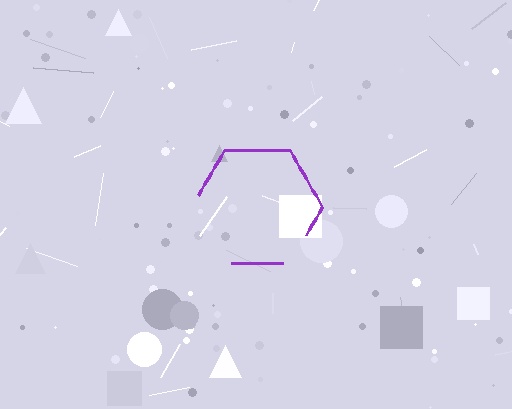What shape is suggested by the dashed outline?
The dashed outline suggests a hexagon.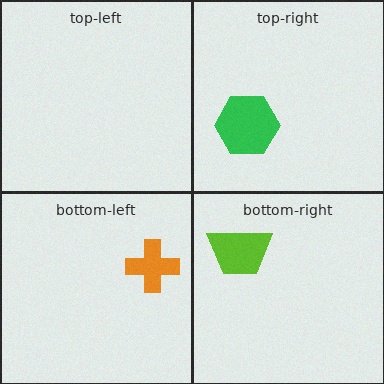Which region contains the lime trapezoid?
The bottom-right region.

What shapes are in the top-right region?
The green hexagon.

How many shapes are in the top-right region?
1.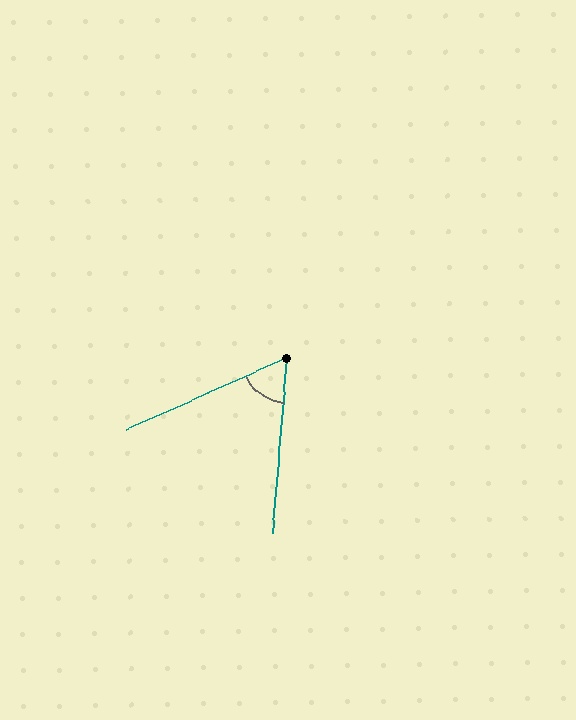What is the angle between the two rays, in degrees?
Approximately 61 degrees.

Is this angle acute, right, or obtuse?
It is acute.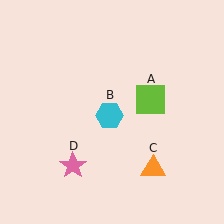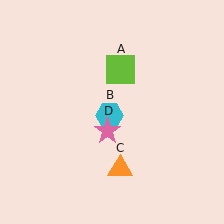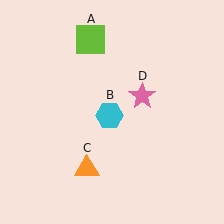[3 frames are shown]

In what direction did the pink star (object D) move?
The pink star (object D) moved up and to the right.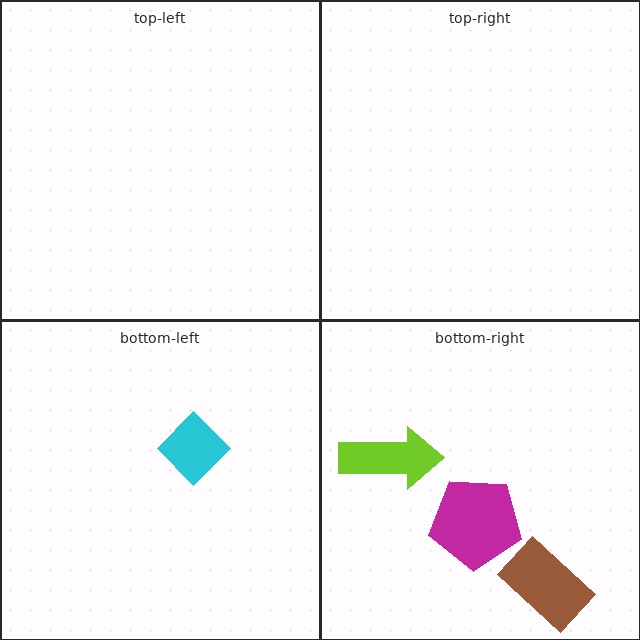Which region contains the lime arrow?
The bottom-right region.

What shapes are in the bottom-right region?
The brown rectangle, the magenta pentagon, the lime arrow.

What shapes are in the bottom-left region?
The cyan diamond.